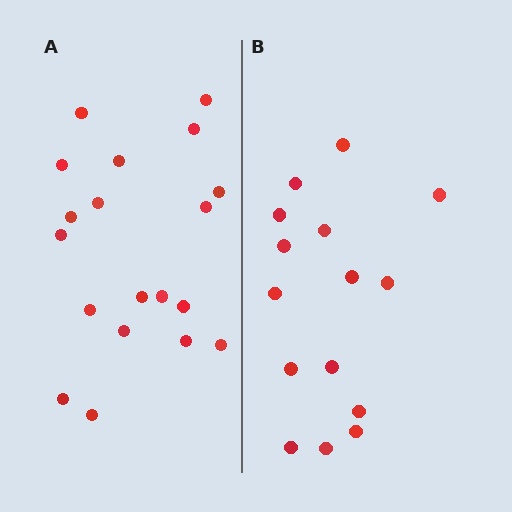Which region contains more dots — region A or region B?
Region A (the left region) has more dots.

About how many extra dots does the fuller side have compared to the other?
Region A has about 4 more dots than region B.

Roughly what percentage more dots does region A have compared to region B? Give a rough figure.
About 25% more.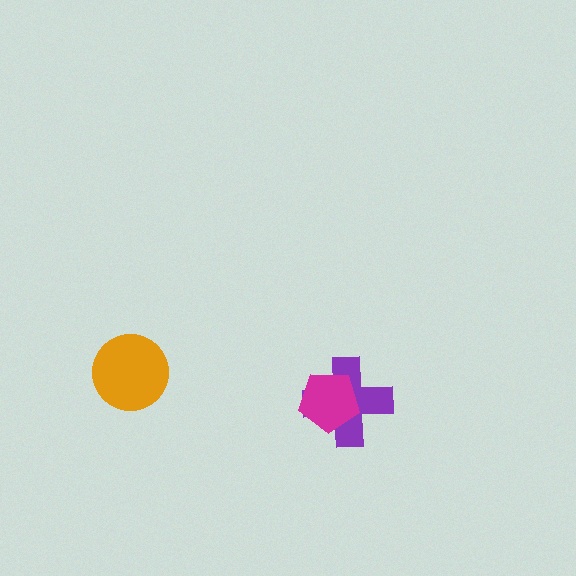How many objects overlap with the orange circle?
0 objects overlap with the orange circle.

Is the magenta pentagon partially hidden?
No, no other shape covers it.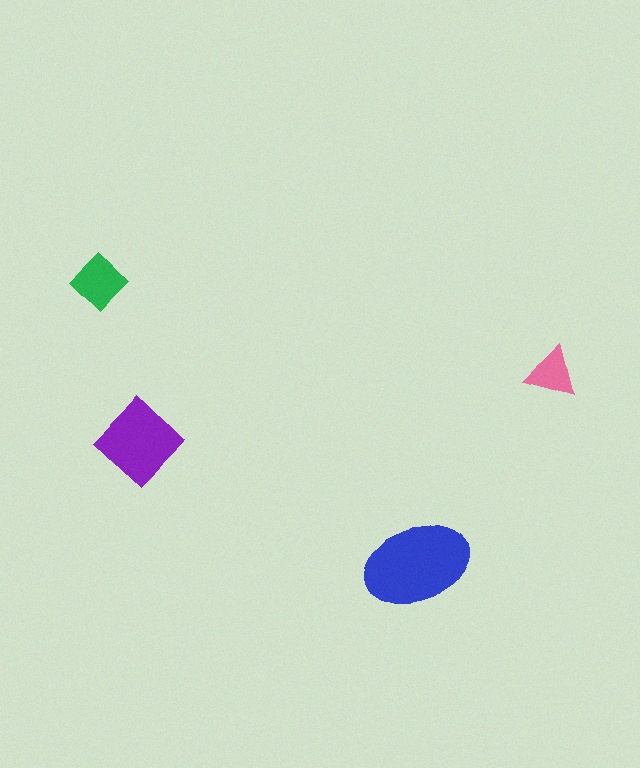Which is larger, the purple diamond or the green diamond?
The purple diamond.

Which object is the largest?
The blue ellipse.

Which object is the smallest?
The pink triangle.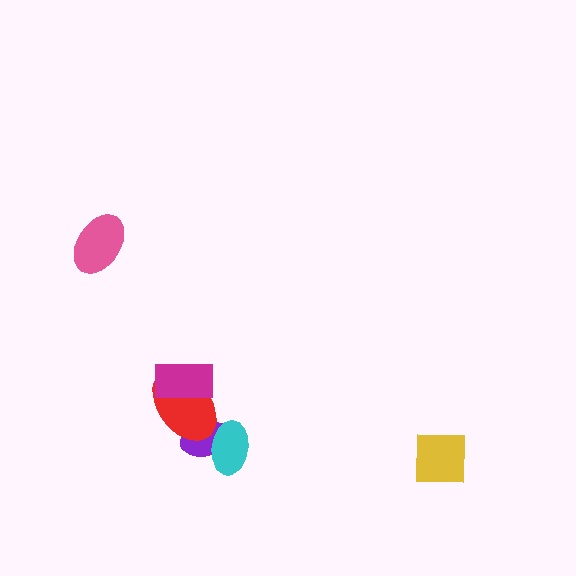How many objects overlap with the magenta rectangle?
1 object overlaps with the magenta rectangle.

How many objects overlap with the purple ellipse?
2 objects overlap with the purple ellipse.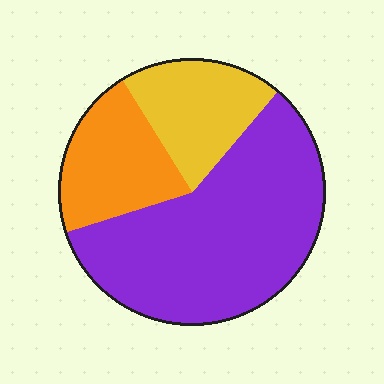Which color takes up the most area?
Purple, at roughly 60%.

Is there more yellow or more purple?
Purple.